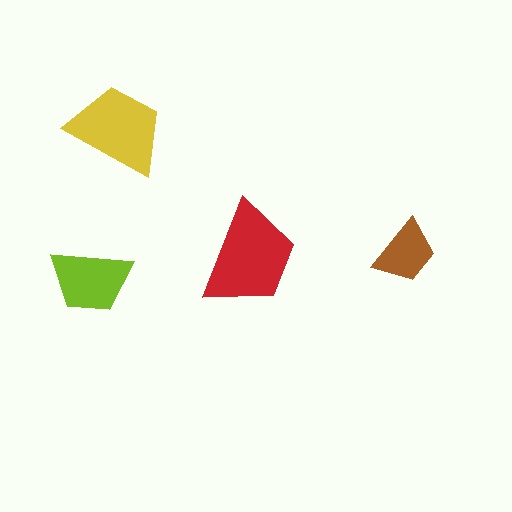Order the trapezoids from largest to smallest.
the red one, the yellow one, the lime one, the brown one.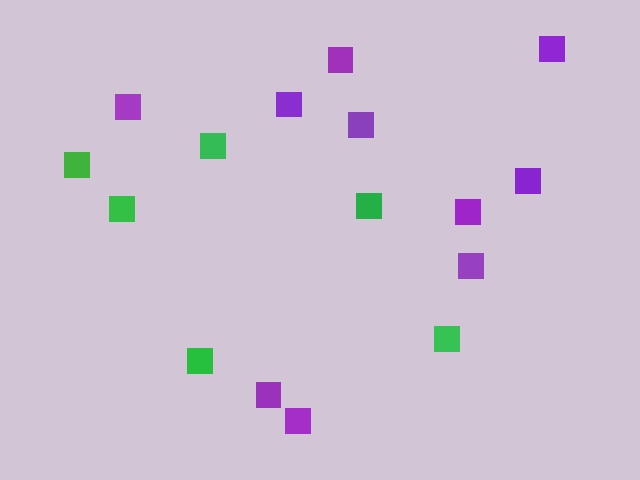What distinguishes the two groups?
There are 2 groups: one group of green squares (6) and one group of purple squares (10).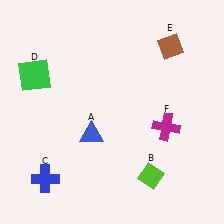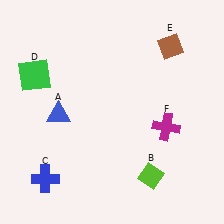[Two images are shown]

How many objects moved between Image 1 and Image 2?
1 object moved between the two images.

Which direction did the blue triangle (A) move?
The blue triangle (A) moved left.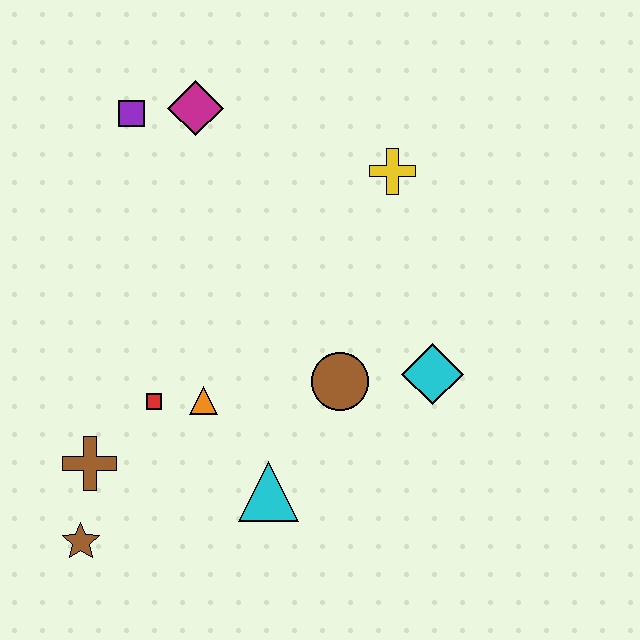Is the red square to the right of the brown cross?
Yes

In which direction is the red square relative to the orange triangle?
The red square is to the left of the orange triangle.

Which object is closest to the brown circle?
The cyan diamond is closest to the brown circle.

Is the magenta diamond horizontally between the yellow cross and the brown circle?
No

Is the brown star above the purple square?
No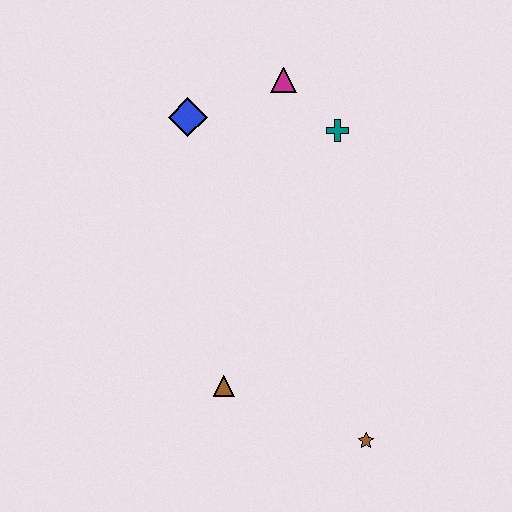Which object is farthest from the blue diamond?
The brown star is farthest from the blue diamond.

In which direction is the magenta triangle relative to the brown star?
The magenta triangle is above the brown star.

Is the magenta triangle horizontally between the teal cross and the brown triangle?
Yes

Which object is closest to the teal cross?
The magenta triangle is closest to the teal cross.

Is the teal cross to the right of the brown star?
No